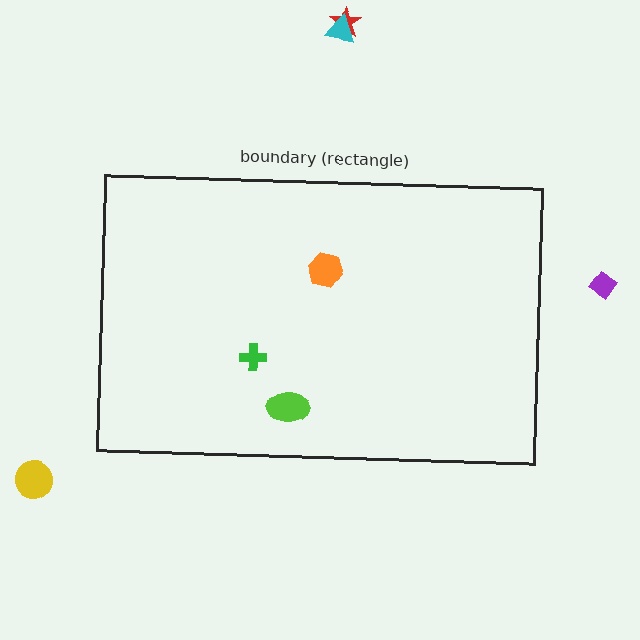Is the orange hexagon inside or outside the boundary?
Inside.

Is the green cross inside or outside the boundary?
Inside.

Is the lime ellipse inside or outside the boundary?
Inside.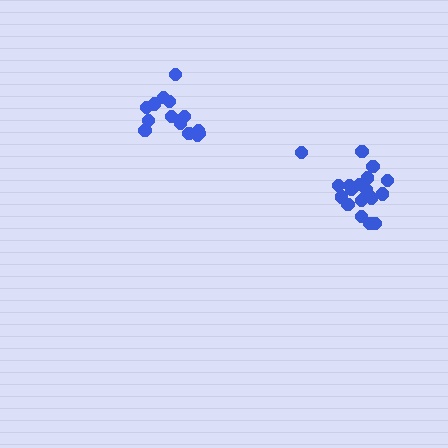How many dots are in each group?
Group 1: 15 dots, Group 2: 20 dots (35 total).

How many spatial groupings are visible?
There are 2 spatial groupings.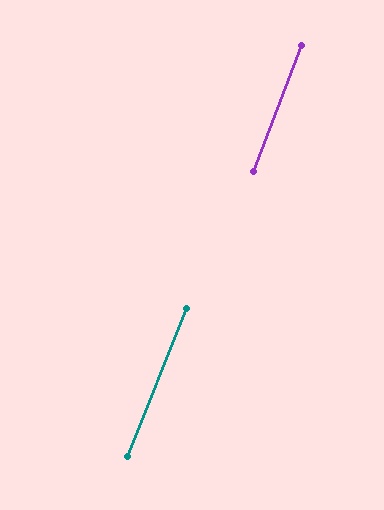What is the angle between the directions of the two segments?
Approximately 1 degree.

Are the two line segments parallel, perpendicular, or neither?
Parallel — their directions differ by only 0.9°.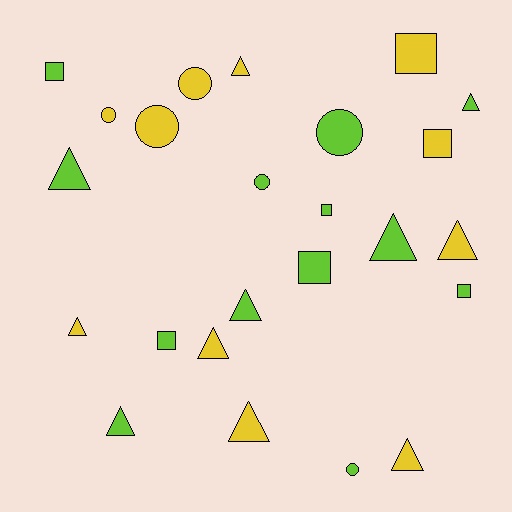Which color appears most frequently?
Lime, with 13 objects.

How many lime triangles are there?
There are 5 lime triangles.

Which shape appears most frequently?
Triangle, with 11 objects.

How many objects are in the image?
There are 24 objects.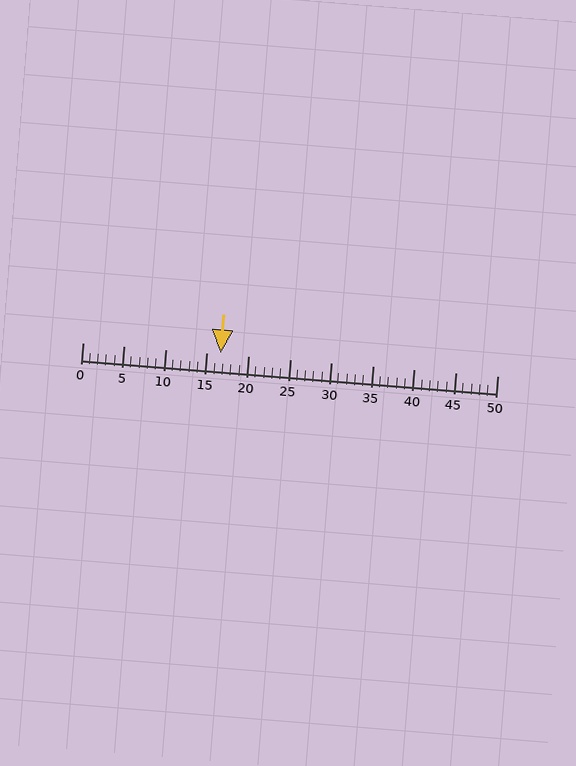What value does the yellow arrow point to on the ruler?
The yellow arrow points to approximately 17.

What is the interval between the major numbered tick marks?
The major tick marks are spaced 5 units apart.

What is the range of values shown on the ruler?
The ruler shows values from 0 to 50.